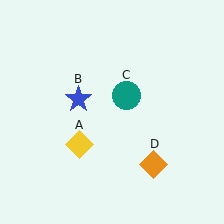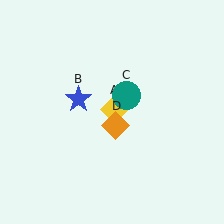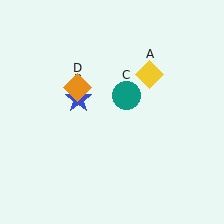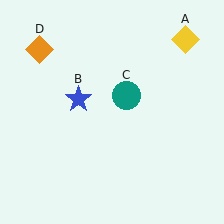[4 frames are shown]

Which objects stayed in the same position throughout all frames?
Blue star (object B) and teal circle (object C) remained stationary.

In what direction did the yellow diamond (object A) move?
The yellow diamond (object A) moved up and to the right.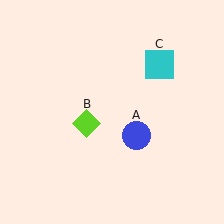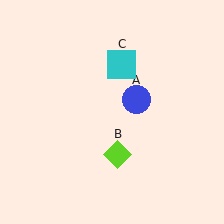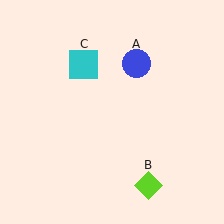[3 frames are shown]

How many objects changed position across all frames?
3 objects changed position: blue circle (object A), lime diamond (object B), cyan square (object C).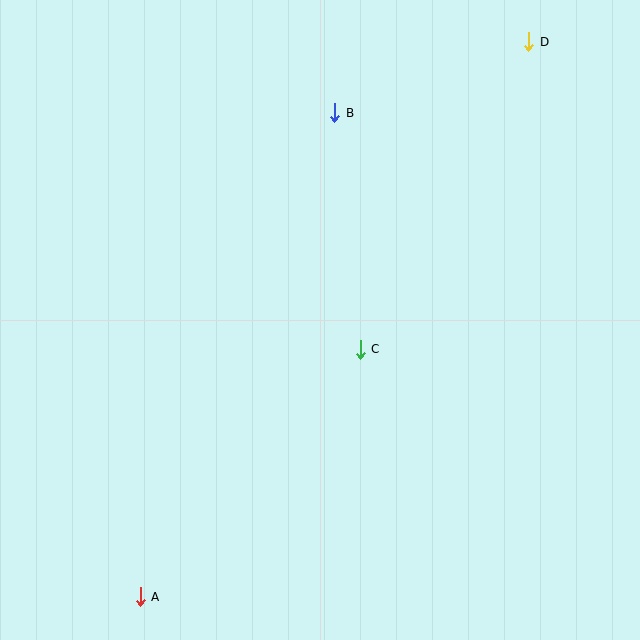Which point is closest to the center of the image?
Point C at (360, 349) is closest to the center.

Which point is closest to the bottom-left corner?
Point A is closest to the bottom-left corner.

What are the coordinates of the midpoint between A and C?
The midpoint between A and C is at (250, 473).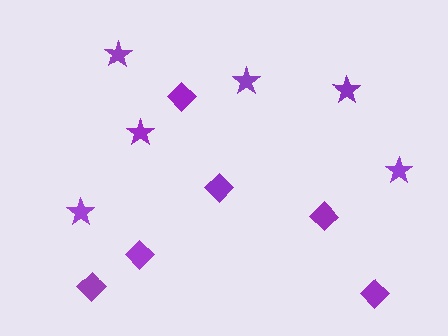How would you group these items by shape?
There are 2 groups: one group of diamonds (6) and one group of stars (6).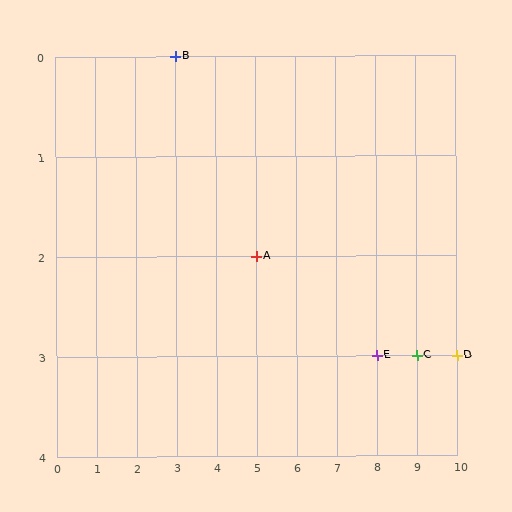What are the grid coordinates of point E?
Point E is at grid coordinates (8, 3).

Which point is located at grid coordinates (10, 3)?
Point D is at (10, 3).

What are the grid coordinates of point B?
Point B is at grid coordinates (3, 0).